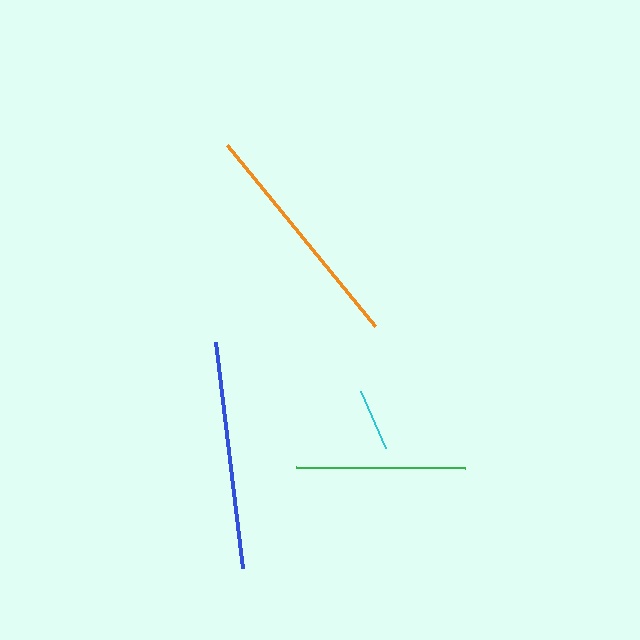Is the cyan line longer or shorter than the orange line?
The orange line is longer than the cyan line.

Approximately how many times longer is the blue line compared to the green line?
The blue line is approximately 1.4 times the length of the green line.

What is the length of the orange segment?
The orange segment is approximately 234 pixels long.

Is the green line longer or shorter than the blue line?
The blue line is longer than the green line.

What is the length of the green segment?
The green segment is approximately 169 pixels long.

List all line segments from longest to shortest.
From longest to shortest: orange, blue, green, cyan.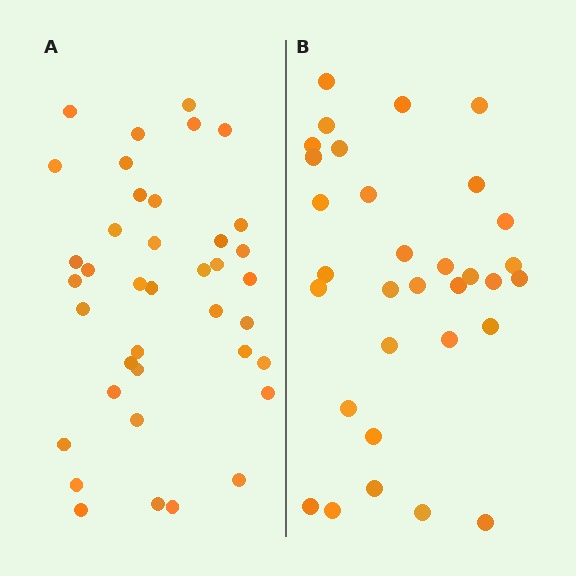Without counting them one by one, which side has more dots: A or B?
Region A (the left region) has more dots.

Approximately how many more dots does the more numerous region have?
Region A has roughly 8 or so more dots than region B.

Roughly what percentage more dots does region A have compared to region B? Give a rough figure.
About 20% more.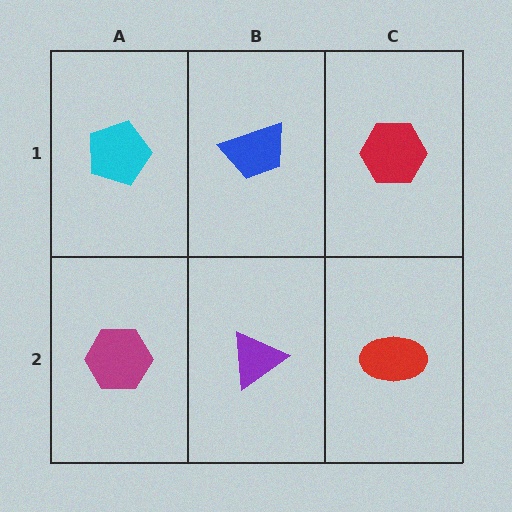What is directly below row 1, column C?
A red ellipse.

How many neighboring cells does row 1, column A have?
2.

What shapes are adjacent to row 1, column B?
A purple triangle (row 2, column B), a cyan pentagon (row 1, column A), a red hexagon (row 1, column C).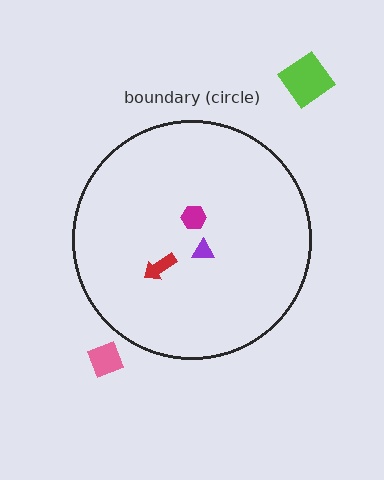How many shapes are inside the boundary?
3 inside, 2 outside.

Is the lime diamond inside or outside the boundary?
Outside.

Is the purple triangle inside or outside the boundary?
Inside.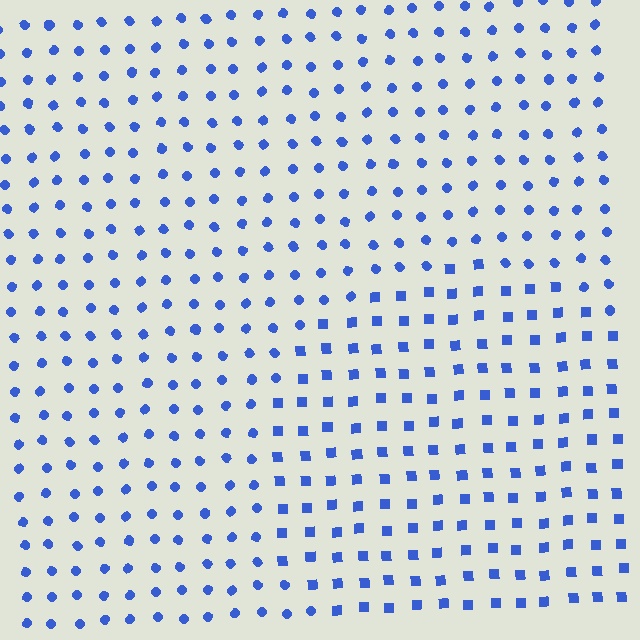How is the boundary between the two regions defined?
The boundary is defined by a change in element shape: squares inside vs. circles outside. All elements share the same color and spacing.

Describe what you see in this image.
The image is filled with small blue elements arranged in a uniform grid. A circle-shaped region contains squares, while the surrounding area contains circles. The boundary is defined purely by the change in element shape.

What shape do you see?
I see a circle.